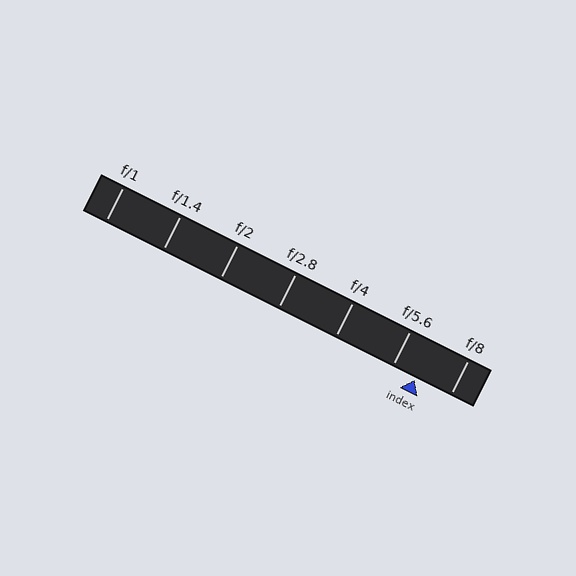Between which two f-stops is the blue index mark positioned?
The index mark is between f/5.6 and f/8.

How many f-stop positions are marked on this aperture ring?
There are 7 f-stop positions marked.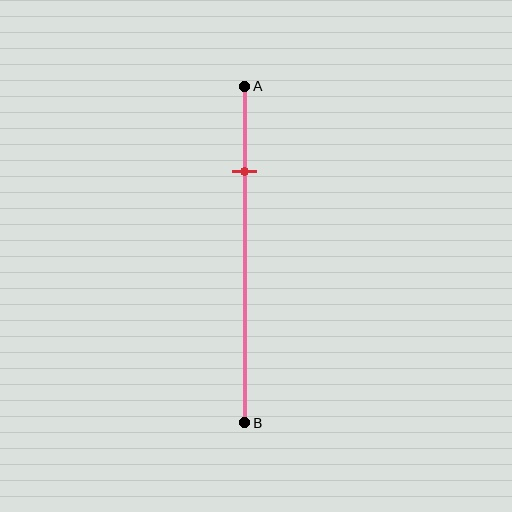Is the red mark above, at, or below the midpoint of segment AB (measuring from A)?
The red mark is above the midpoint of segment AB.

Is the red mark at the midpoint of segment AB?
No, the mark is at about 25% from A, not at the 50% midpoint.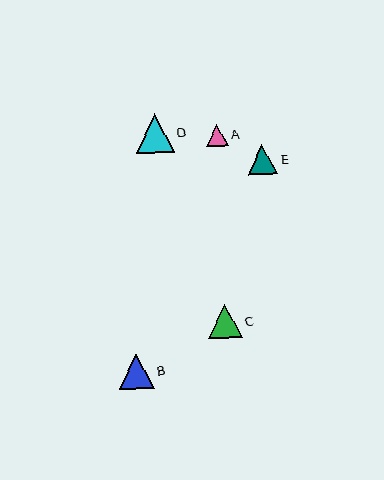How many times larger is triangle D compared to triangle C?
Triangle D is approximately 1.1 times the size of triangle C.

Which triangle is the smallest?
Triangle A is the smallest with a size of approximately 22 pixels.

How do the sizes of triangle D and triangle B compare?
Triangle D and triangle B are approximately the same size.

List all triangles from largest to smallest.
From largest to smallest: D, B, C, E, A.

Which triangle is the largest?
Triangle D is the largest with a size of approximately 38 pixels.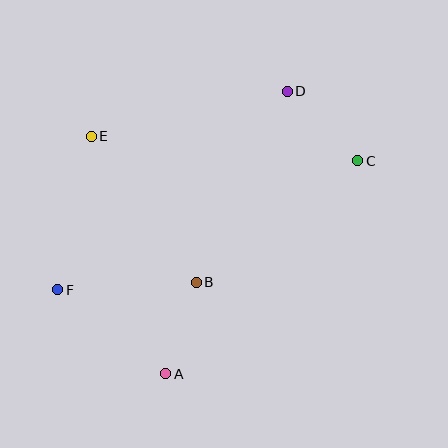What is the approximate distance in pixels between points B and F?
The distance between B and F is approximately 139 pixels.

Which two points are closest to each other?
Points A and B are closest to each other.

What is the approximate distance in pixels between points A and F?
The distance between A and F is approximately 137 pixels.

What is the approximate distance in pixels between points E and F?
The distance between E and F is approximately 157 pixels.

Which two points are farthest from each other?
Points C and F are farthest from each other.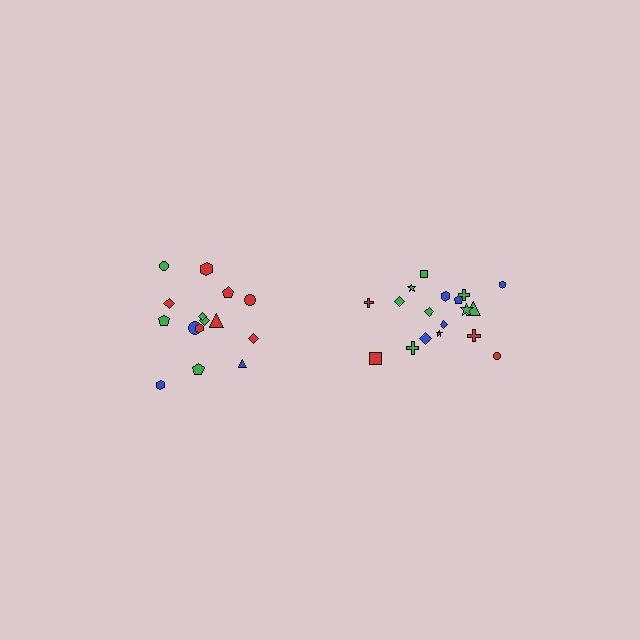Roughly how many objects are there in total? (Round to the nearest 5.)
Roughly 35 objects in total.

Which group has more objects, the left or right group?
The right group.